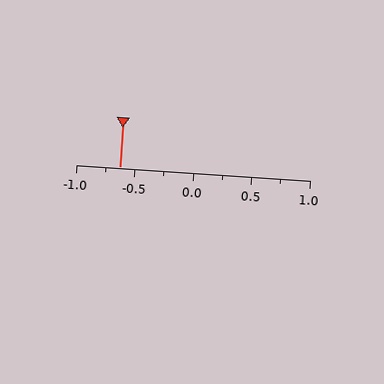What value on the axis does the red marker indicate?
The marker indicates approximately -0.62.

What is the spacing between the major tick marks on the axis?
The major ticks are spaced 0.5 apart.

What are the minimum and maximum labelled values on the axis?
The axis runs from -1.0 to 1.0.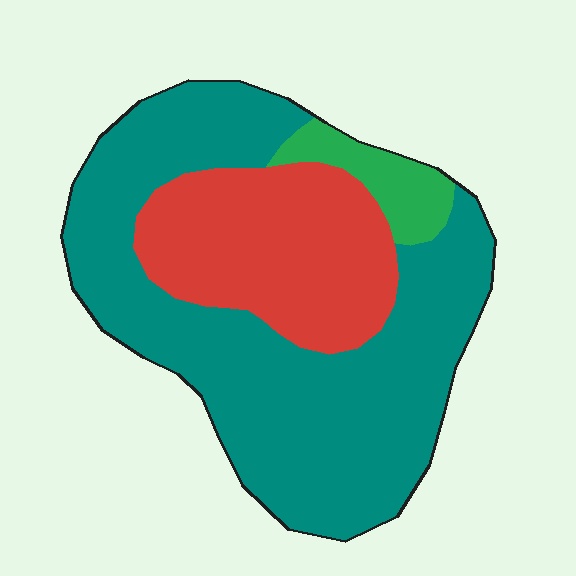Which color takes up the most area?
Teal, at roughly 65%.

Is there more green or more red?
Red.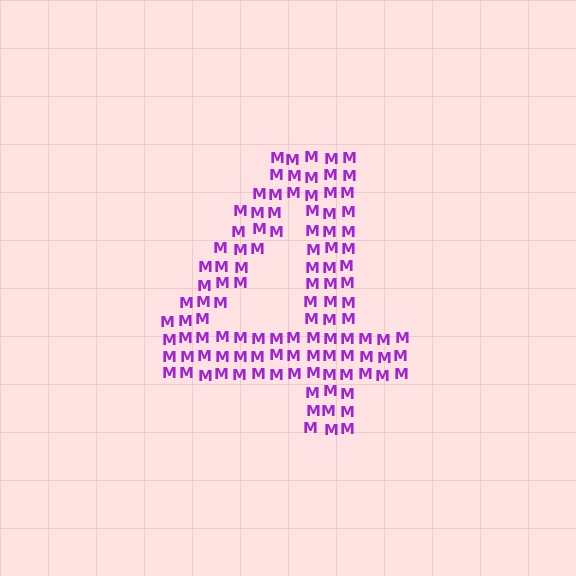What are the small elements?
The small elements are letter M's.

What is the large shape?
The large shape is the digit 4.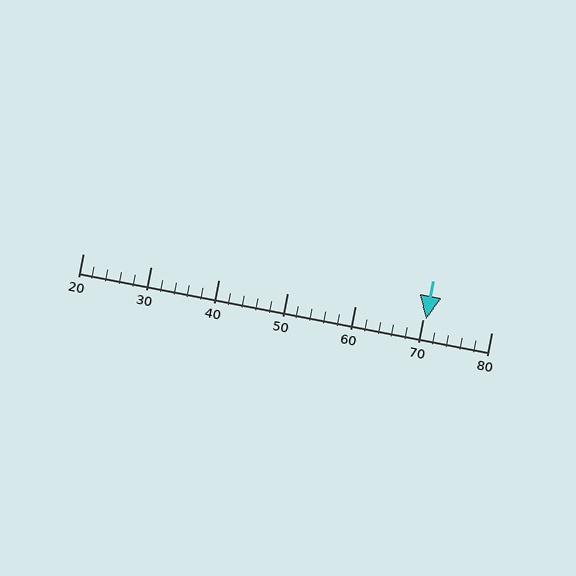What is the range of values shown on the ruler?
The ruler shows values from 20 to 80.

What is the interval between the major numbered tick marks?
The major tick marks are spaced 10 units apart.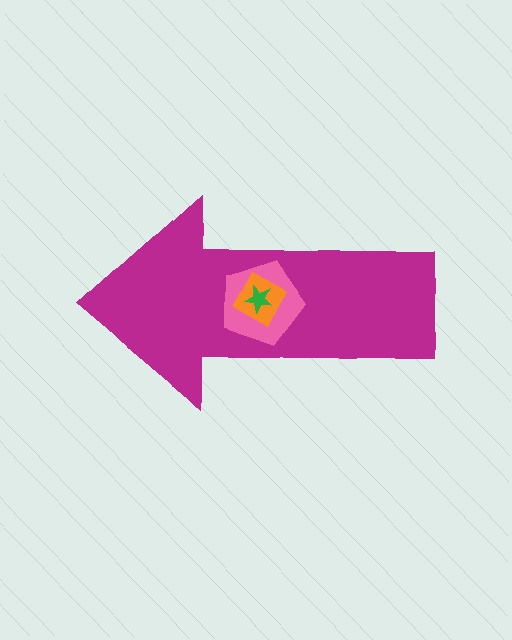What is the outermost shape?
The magenta arrow.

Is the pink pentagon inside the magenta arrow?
Yes.